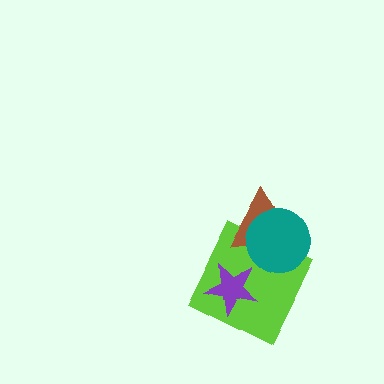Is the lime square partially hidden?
Yes, it is partially covered by another shape.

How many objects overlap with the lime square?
3 objects overlap with the lime square.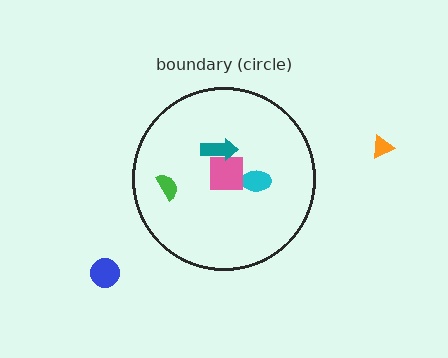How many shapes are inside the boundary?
4 inside, 2 outside.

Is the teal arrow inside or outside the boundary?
Inside.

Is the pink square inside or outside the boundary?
Inside.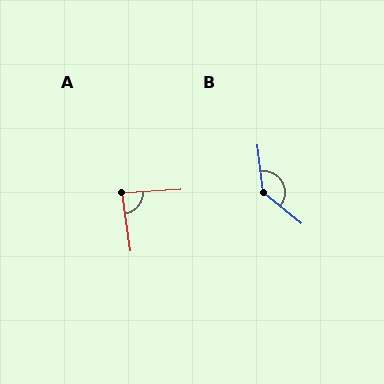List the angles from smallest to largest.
A (84°), B (135°).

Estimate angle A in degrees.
Approximately 84 degrees.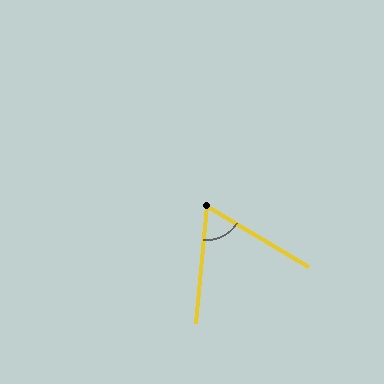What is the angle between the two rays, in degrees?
Approximately 64 degrees.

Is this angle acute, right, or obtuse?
It is acute.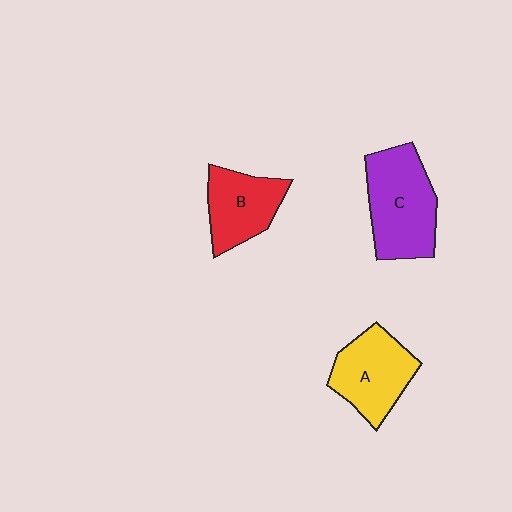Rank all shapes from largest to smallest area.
From largest to smallest: C (purple), A (yellow), B (red).